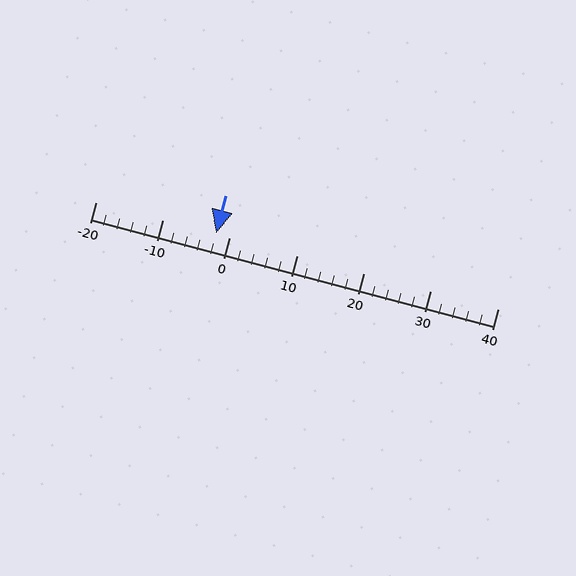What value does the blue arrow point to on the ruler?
The blue arrow points to approximately -2.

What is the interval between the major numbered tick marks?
The major tick marks are spaced 10 units apart.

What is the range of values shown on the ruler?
The ruler shows values from -20 to 40.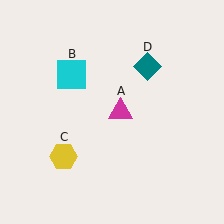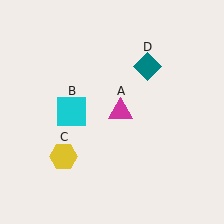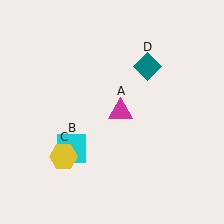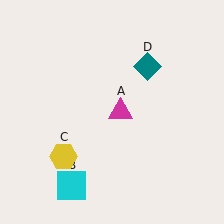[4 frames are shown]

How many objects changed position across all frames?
1 object changed position: cyan square (object B).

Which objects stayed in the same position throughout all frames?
Magenta triangle (object A) and yellow hexagon (object C) and teal diamond (object D) remained stationary.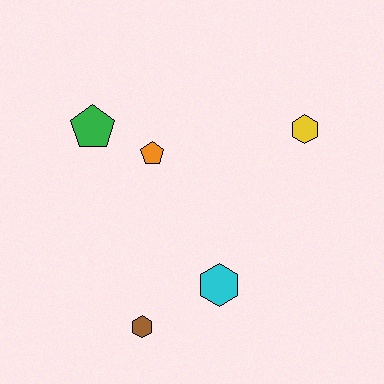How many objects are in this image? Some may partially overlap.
There are 5 objects.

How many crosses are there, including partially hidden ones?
There are no crosses.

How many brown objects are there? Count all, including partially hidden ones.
There is 1 brown object.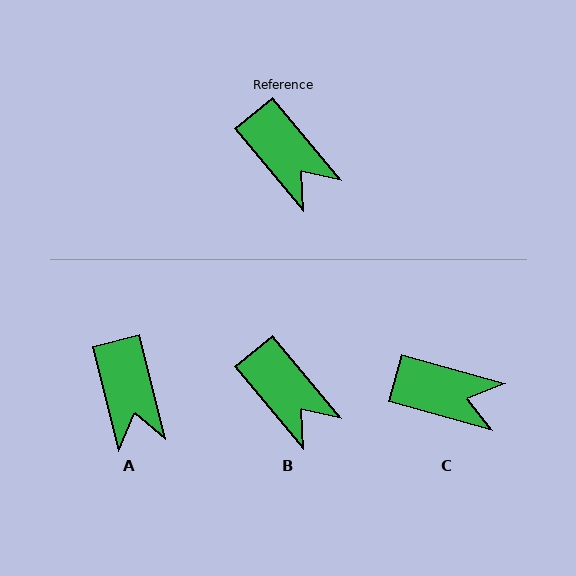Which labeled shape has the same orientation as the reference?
B.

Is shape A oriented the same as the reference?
No, it is off by about 26 degrees.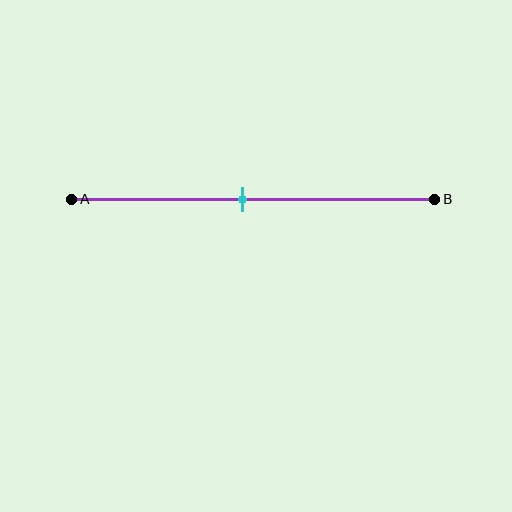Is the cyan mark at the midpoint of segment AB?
Yes, the mark is approximately at the midpoint.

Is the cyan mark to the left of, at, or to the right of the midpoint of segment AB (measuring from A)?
The cyan mark is approximately at the midpoint of segment AB.